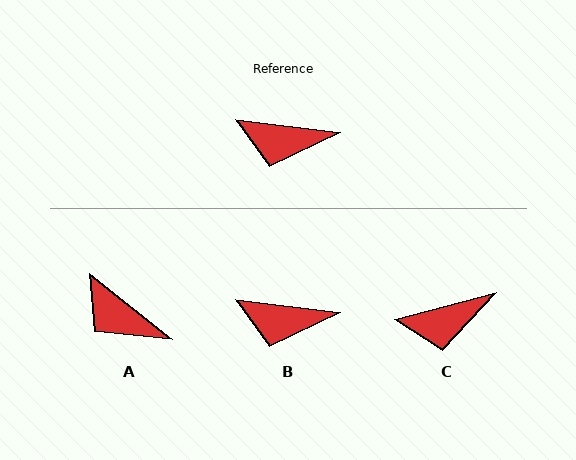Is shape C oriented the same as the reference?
No, it is off by about 21 degrees.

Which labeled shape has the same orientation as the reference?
B.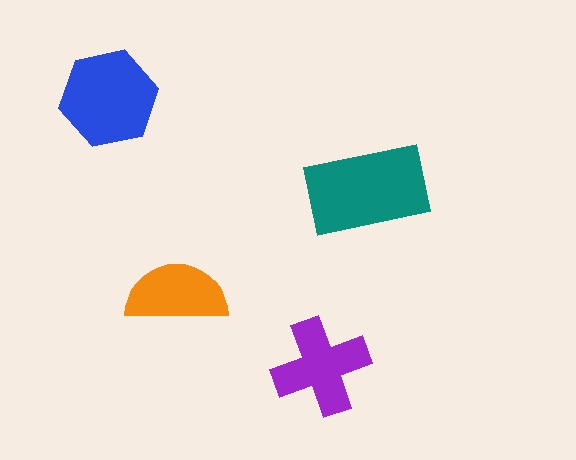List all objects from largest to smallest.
The teal rectangle, the blue hexagon, the purple cross, the orange semicircle.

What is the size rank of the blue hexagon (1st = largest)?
2nd.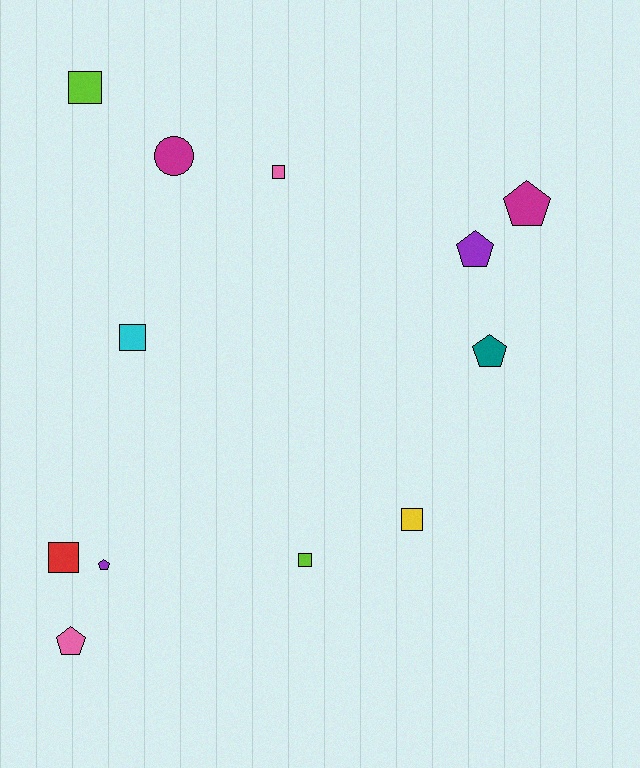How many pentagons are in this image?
There are 5 pentagons.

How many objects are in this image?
There are 12 objects.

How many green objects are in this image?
There are no green objects.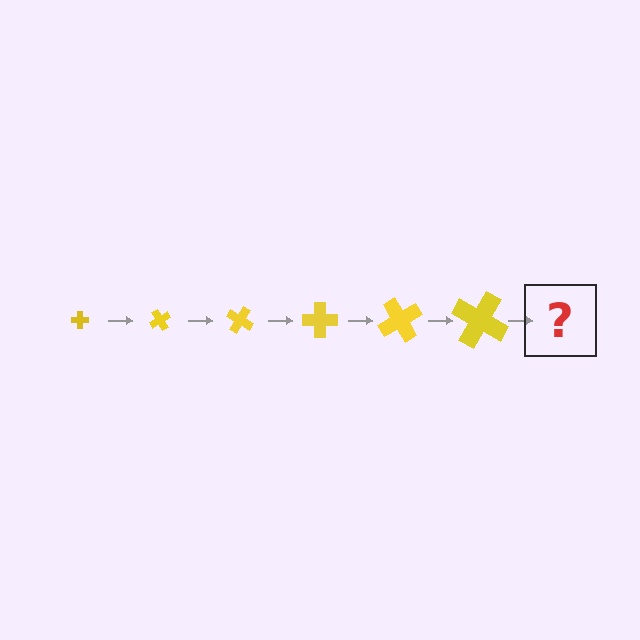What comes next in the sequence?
The next element should be a cross, larger than the previous one and rotated 360 degrees from the start.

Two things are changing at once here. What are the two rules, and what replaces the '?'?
The two rules are that the cross grows larger each step and it rotates 60 degrees each step. The '?' should be a cross, larger than the previous one and rotated 360 degrees from the start.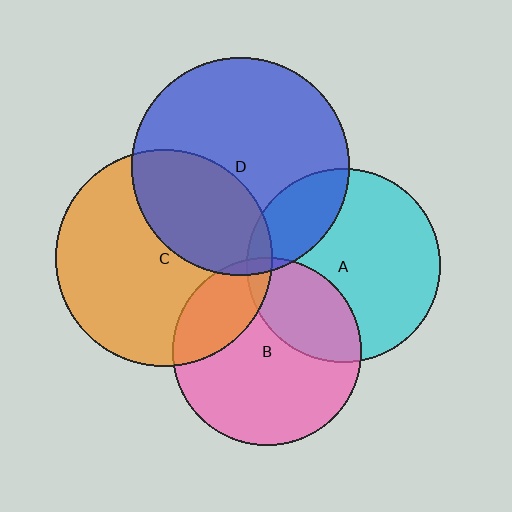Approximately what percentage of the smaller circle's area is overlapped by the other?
Approximately 20%.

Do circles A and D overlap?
Yes.